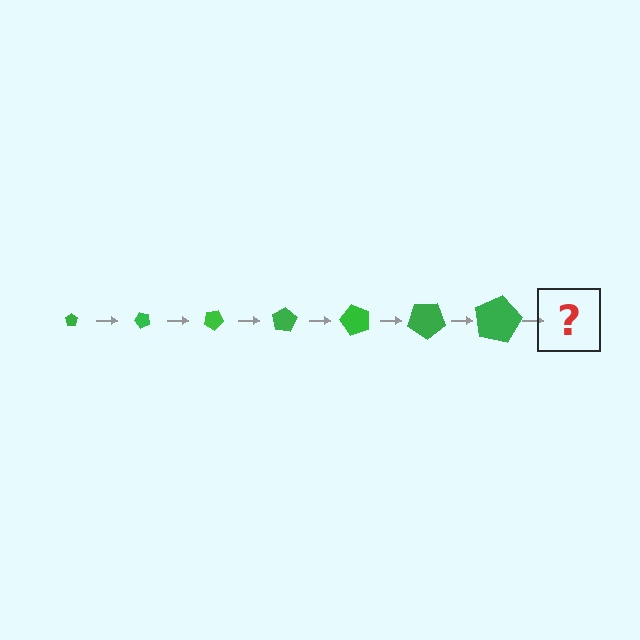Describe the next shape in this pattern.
It should be a pentagon, larger than the previous one and rotated 350 degrees from the start.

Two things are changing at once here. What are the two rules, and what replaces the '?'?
The two rules are that the pentagon grows larger each step and it rotates 50 degrees each step. The '?' should be a pentagon, larger than the previous one and rotated 350 degrees from the start.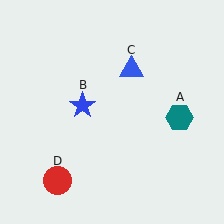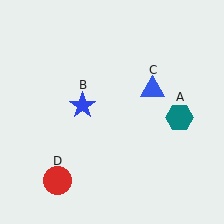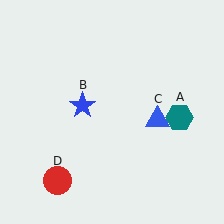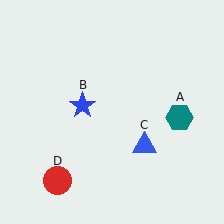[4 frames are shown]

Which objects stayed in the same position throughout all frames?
Teal hexagon (object A) and blue star (object B) and red circle (object D) remained stationary.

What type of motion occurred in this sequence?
The blue triangle (object C) rotated clockwise around the center of the scene.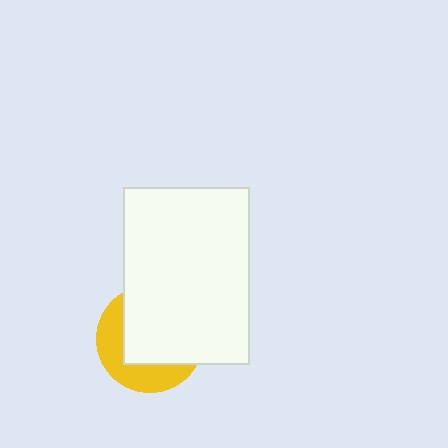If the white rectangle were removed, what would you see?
You would see the complete yellow circle.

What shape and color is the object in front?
The object in front is a white rectangle.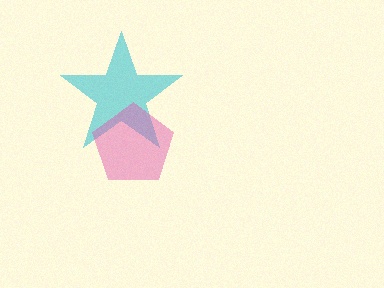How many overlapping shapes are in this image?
There are 2 overlapping shapes in the image.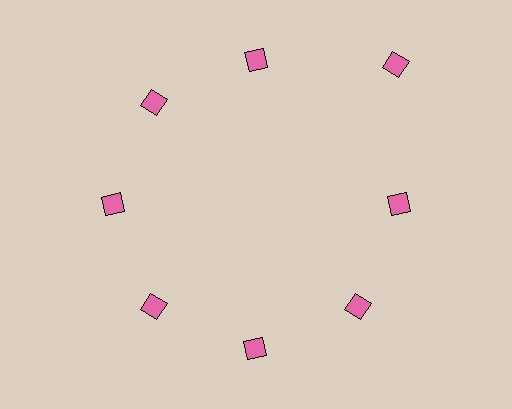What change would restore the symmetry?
The symmetry would be restored by moving it inward, back onto the ring so that all 8 diamonds sit at equal angles and equal distance from the center.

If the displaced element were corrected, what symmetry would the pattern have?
It would have 8-fold rotational symmetry — the pattern would map onto itself every 45 degrees.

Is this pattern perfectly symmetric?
No. The 8 pink diamonds are arranged in a ring, but one element near the 2 o'clock position is pushed outward from the center, breaking the 8-fold rotational symmetry.